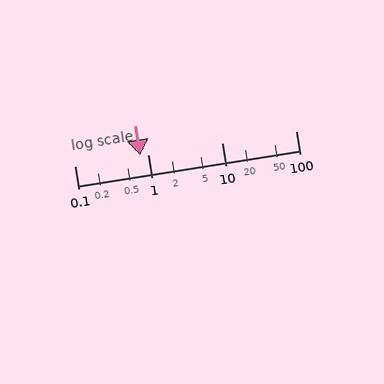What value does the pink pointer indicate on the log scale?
The pointer indicates approximately 0.77.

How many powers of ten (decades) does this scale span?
The scale spans 3 decades, from 0.1 to 100.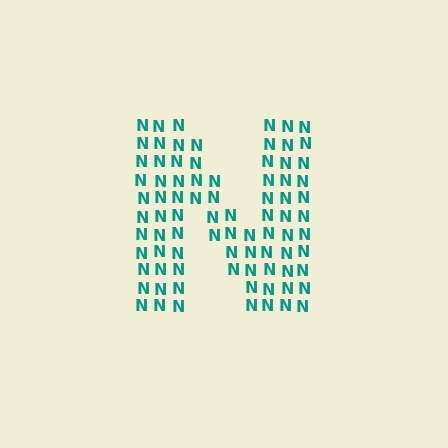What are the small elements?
The small elements are letter N's.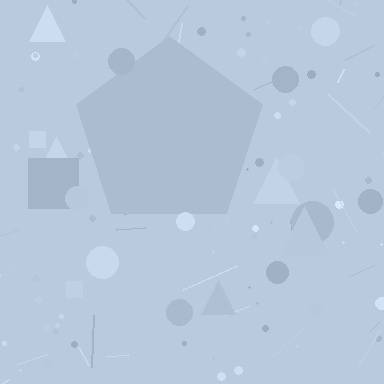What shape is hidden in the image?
A pentagon is hidden in the image.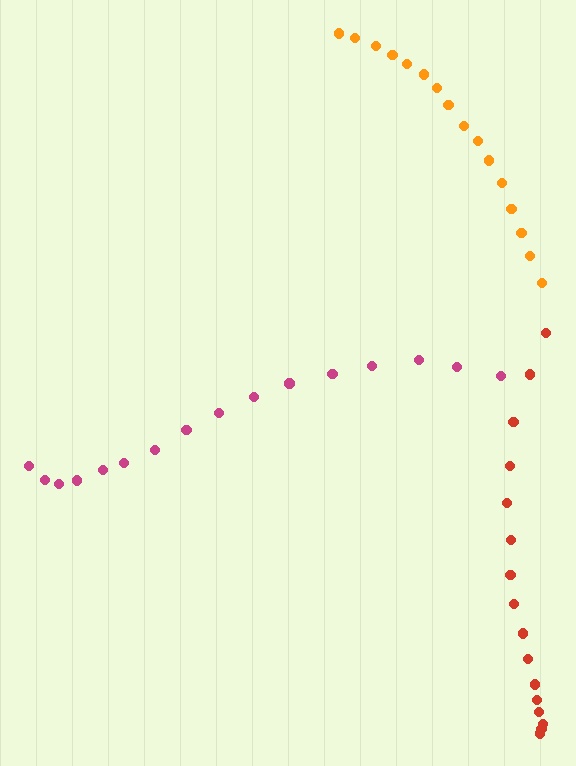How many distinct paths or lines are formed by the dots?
There are 3 distinct paths.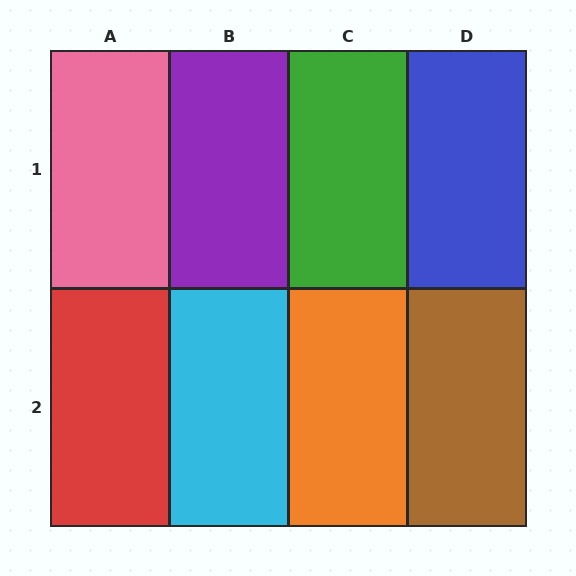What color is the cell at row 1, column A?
Pink.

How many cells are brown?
1 cell is brown.